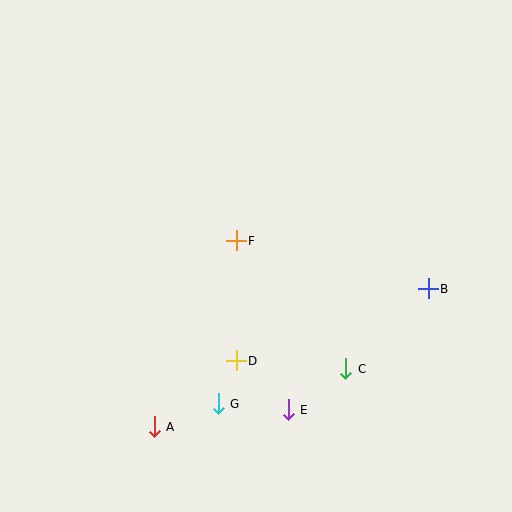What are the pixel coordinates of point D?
Point D is at (236, 361).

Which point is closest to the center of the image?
Point F at (236, 241) is closest to the center.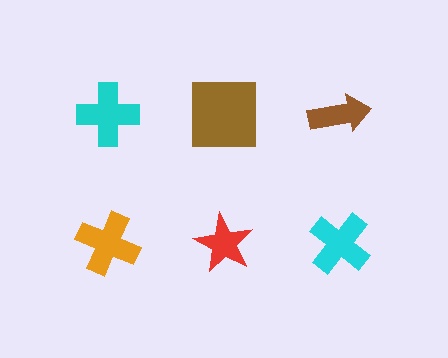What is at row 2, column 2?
A red star.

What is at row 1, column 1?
A cyan cross.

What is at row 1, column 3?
A brown arrow.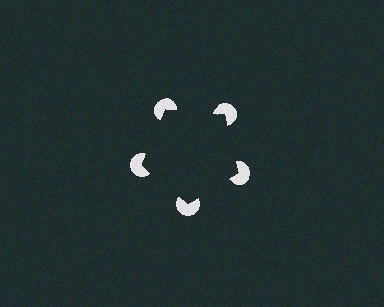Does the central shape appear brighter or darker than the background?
It typically appears slightly darker than the background, even though no actual brightness change is drawn.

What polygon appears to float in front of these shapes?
An illusory pentagon — its edges are inferred from the aligned wedge cuts in the pac-man discs, not physically drawn.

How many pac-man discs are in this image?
There are 5 — one at each vertex of the illusory pentagon.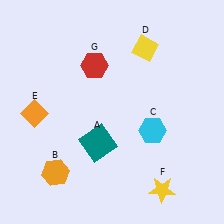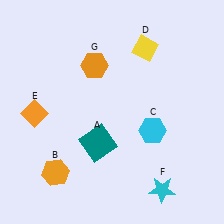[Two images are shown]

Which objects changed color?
F changed from yellow to cyan. G changed from red to orange.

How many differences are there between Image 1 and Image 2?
There are 2 differences between the two images.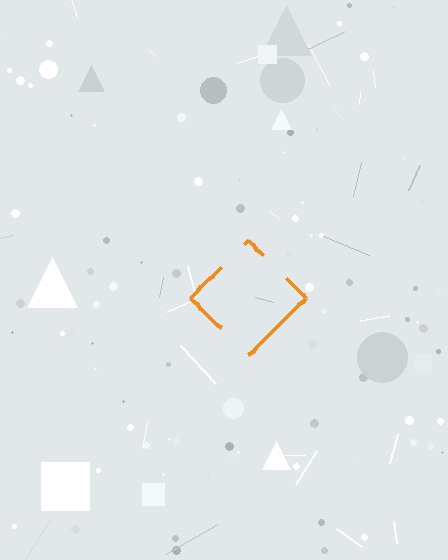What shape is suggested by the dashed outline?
The dashed outline suggests a diamond.